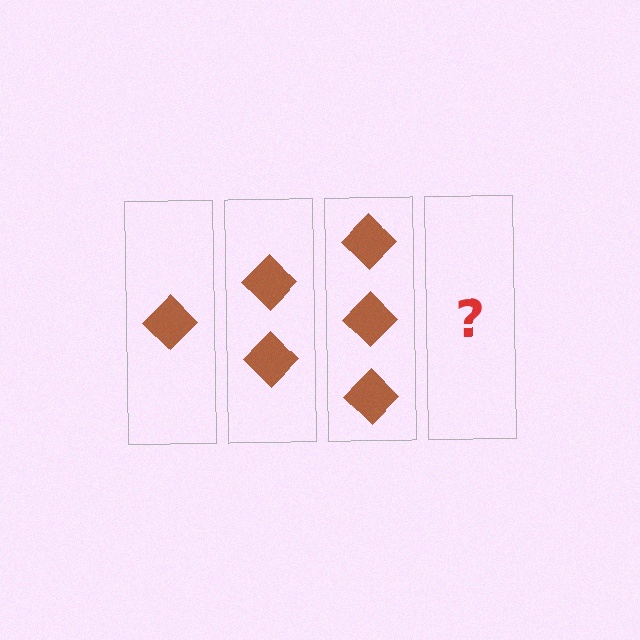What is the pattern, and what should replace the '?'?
The pattern is that each step adds one more diamond. The '?' should be 4 diamonds.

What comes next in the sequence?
The next element should be 4 diamonds.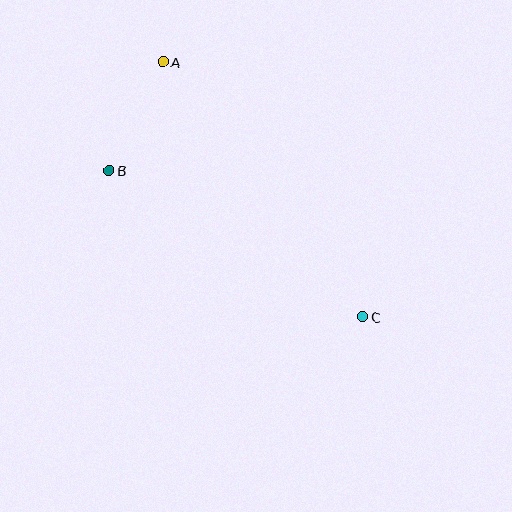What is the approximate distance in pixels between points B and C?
The distance between B and C is approximately 293 pixels.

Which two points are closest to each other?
Points A and B are closest to each other.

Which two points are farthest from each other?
Points A and C are farthest from each other.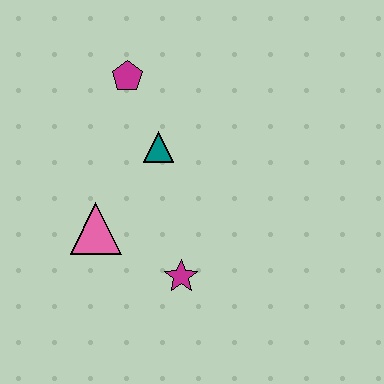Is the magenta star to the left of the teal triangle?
No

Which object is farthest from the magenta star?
The magenta pentagon is farthest from the magenta star.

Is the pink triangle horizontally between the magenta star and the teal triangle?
No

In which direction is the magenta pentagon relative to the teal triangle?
The magenta pentagon is above the teal triangle.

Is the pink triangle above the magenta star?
Yes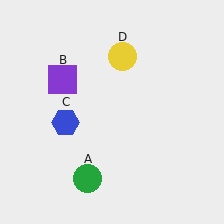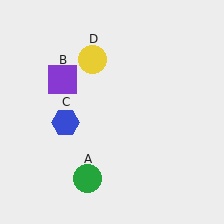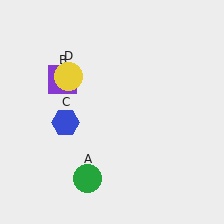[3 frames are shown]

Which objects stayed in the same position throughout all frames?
Green circle (object A) and purple square (object B) and blue hexagon (object C) remained stationary.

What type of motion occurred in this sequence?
The yellow circle (object D) rotated counterclockwise around the center of the scene.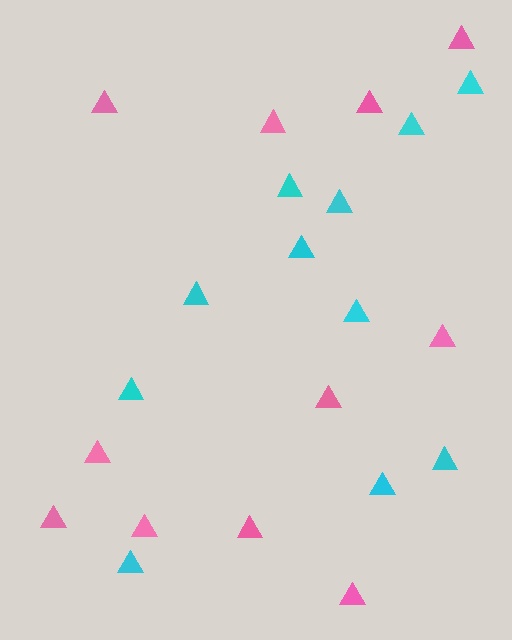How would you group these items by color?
There are 2 groups: one group of pink triangles (11) and one group of cyan triangles (11).